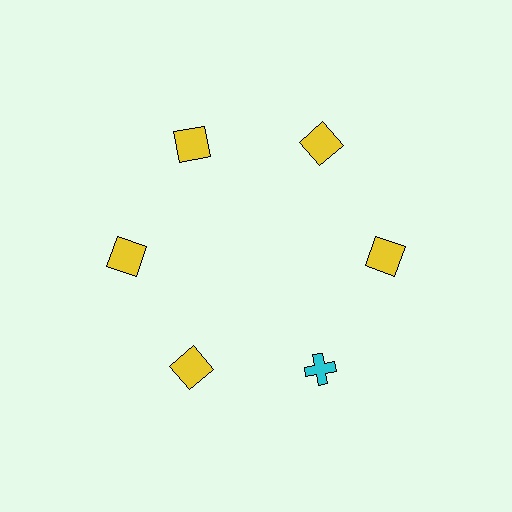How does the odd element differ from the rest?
It differs in both color (cyan instead of yellow) and shape (cross instead of square).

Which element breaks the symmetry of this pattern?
The cyan cross at roughly the 5 o'clock position breaks the symmetry. All other shapes are yellow squares.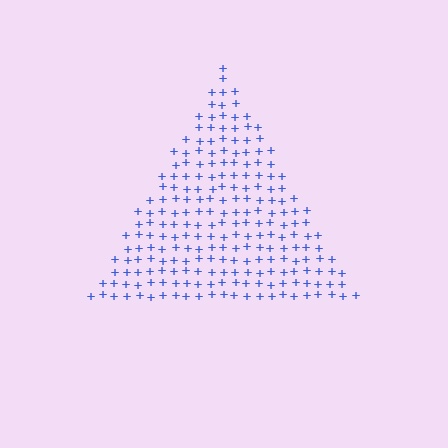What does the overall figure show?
The overall figure shows a triangle.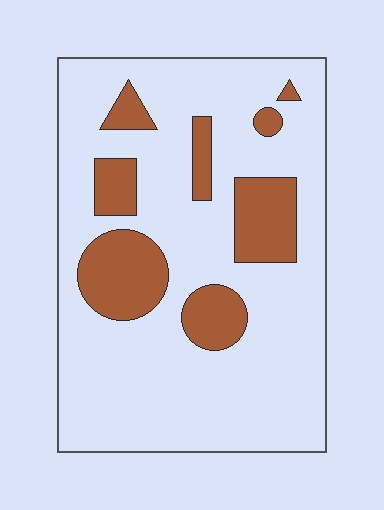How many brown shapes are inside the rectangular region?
8.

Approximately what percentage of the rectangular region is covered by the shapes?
Approximately 20%.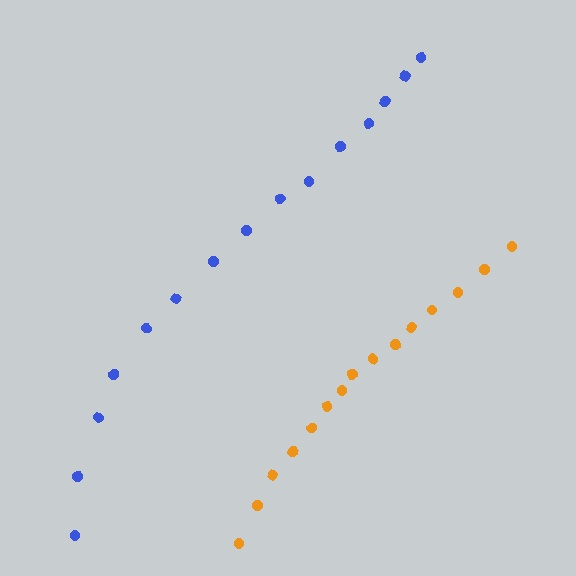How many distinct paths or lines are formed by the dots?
There are 2 distinct paths.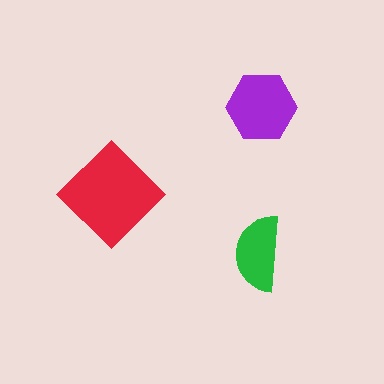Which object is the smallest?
The green semicircle.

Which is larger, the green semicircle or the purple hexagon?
The purple hexagon.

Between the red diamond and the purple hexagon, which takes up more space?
The red diamond.